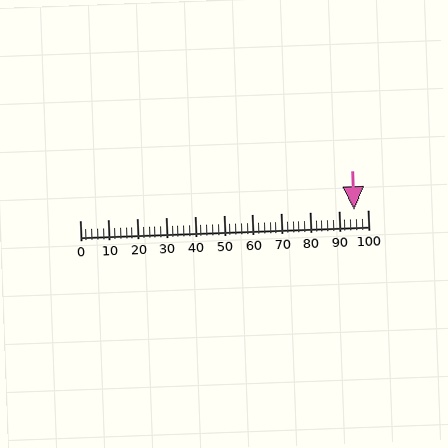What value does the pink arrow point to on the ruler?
The pink arrow points to approximately 95.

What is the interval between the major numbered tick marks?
The major tick marks are spaced 10 units apart.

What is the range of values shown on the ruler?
The ruler shows values from 0 to 100.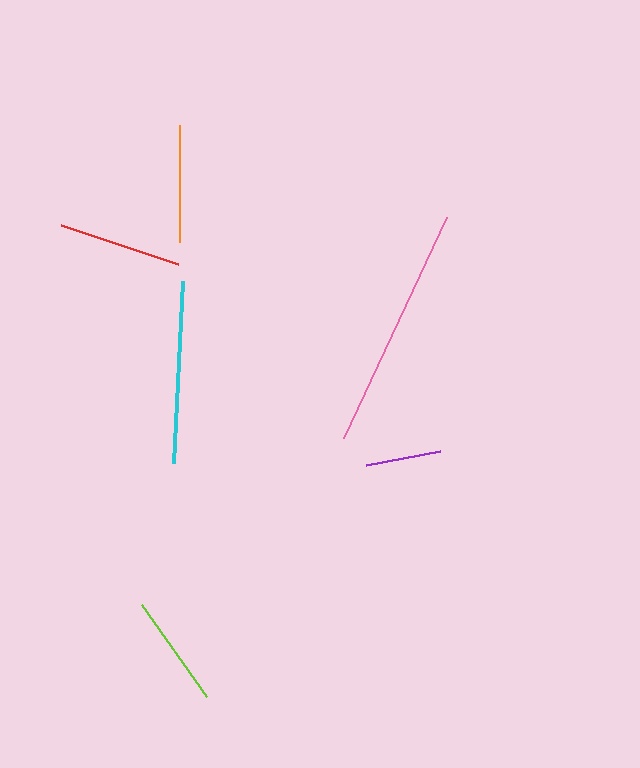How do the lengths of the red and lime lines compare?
The red and lime lines are approximately the same length.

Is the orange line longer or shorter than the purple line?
The orange line is longer than the purple line.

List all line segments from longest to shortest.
From longest to shortest: pink, cyan, red, orange, lime, purple.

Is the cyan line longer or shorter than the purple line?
The cyan line is longer than the purple line.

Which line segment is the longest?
The pink line is the longest at approximately 244 pixels.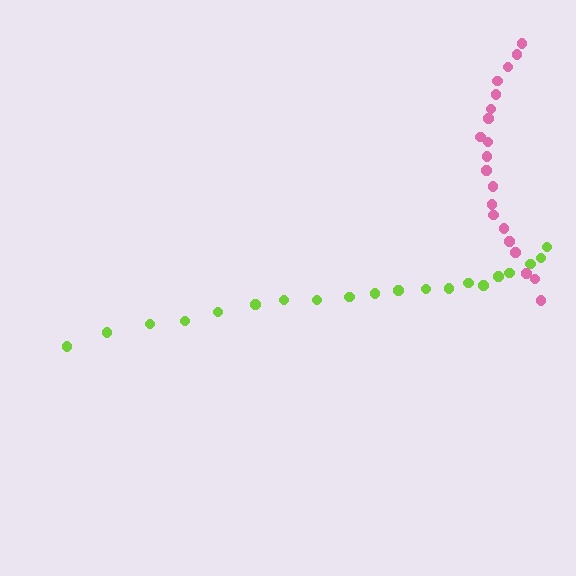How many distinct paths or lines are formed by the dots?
There are 2 distinct paths.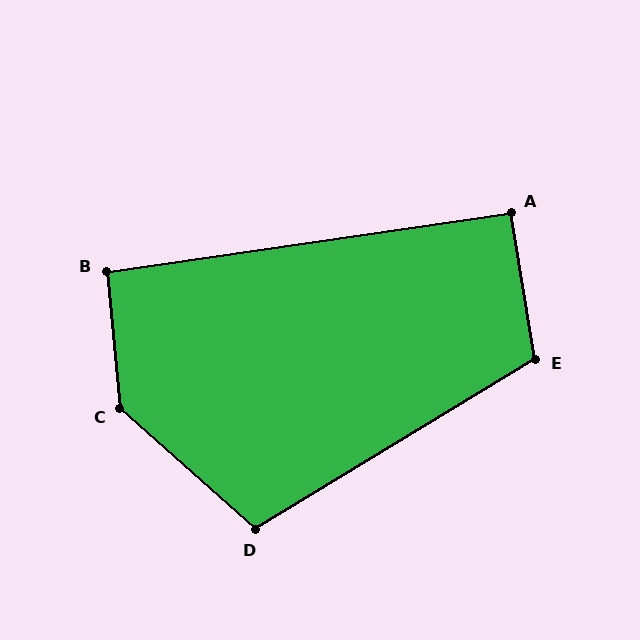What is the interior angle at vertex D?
Approximately 107 degrees (obtuse).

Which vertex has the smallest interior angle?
A, at approximately 91 degrees.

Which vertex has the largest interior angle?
C, at approximately 137 degrees.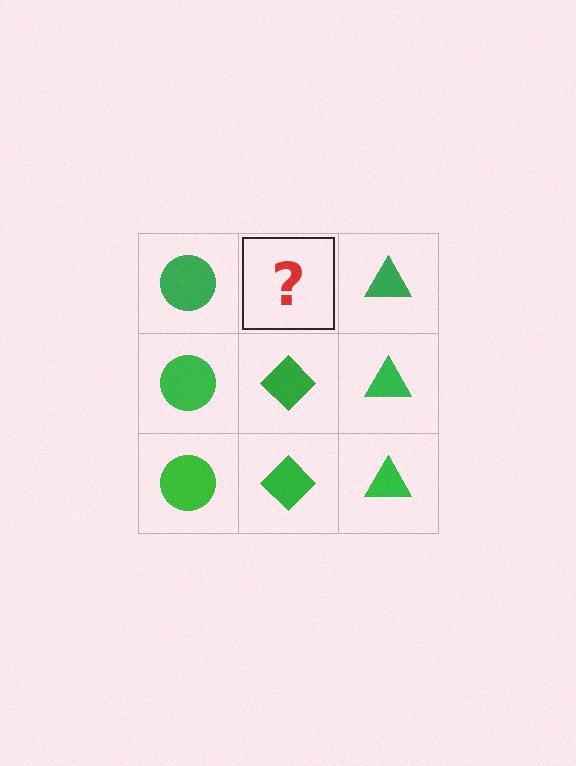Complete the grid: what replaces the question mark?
The question mark should be replaced with a green diamond.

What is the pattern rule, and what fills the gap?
The rule is that each column has a consistent shape. The gap should be filled with a green diamond.